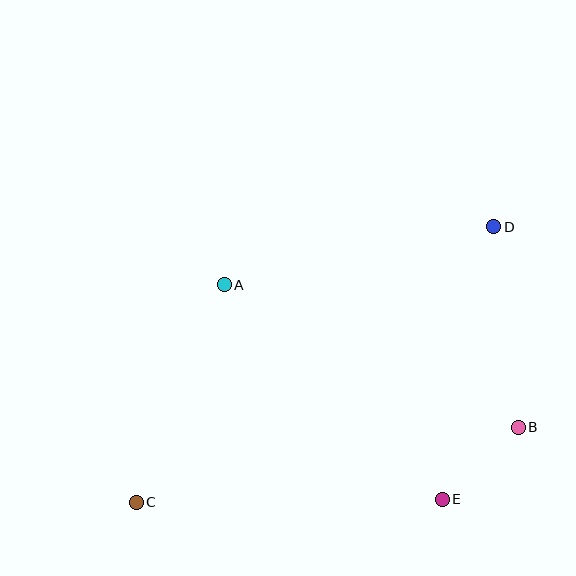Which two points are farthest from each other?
Points C and D are farthest from each other.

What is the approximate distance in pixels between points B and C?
The distance between B and C is approximately 390 pixels.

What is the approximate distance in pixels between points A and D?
The distance between A and D is approximately 276 pixels.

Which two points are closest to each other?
Points B and E are closest to each other.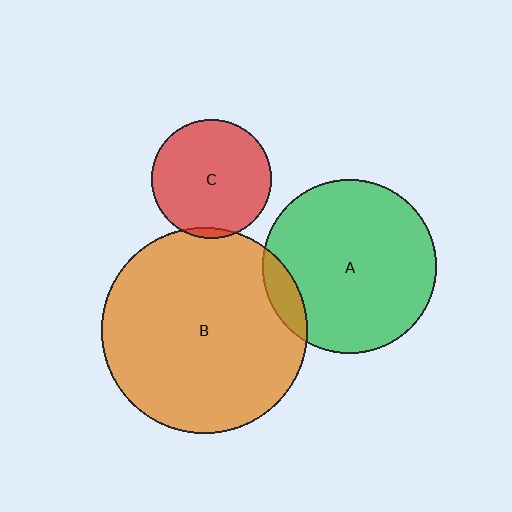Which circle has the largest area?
Circle B (orange).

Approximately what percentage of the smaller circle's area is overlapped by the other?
Approximately 5%.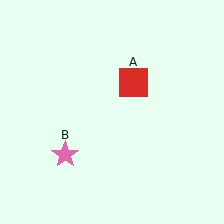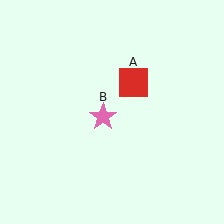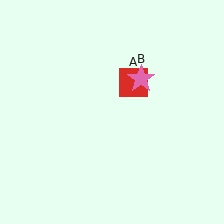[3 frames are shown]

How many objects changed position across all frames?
1 object changed position: pink star (object B).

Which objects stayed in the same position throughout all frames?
Red square (object A) remained stationary.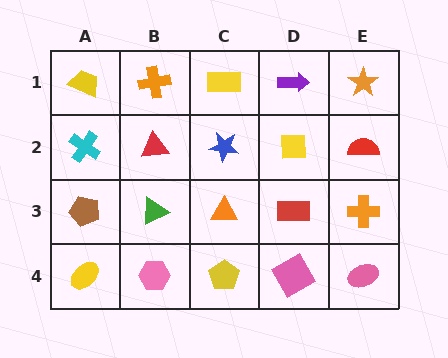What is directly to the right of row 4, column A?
A pink hexagon.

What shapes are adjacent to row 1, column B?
A red triangle (row 2, column B), a yellow trapezoid (row 1, column A), a yellow rectangle (row 1, column C).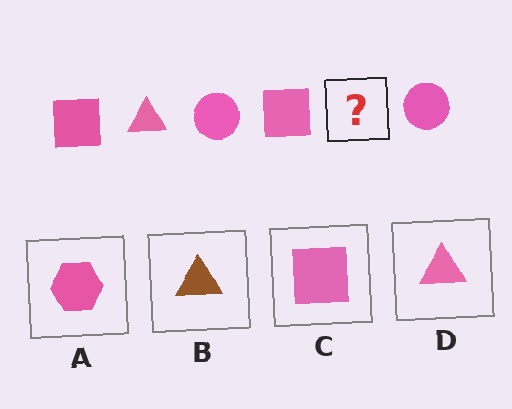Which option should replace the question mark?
Option D.